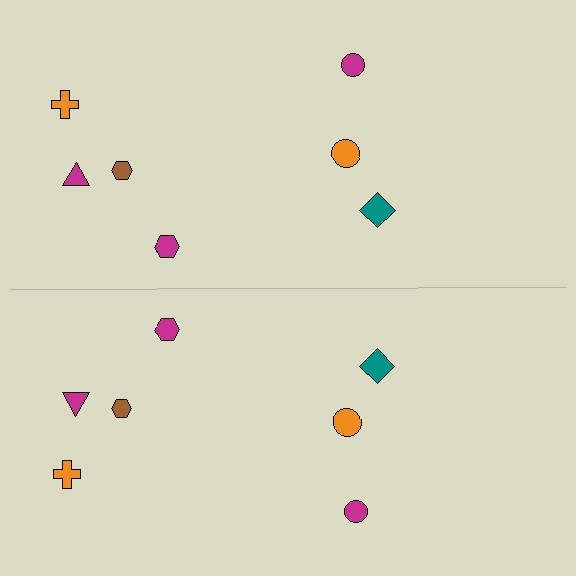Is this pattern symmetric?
Yes, this pattern has bilateral (reflection) symmetry.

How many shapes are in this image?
There are 14 shapes in this image.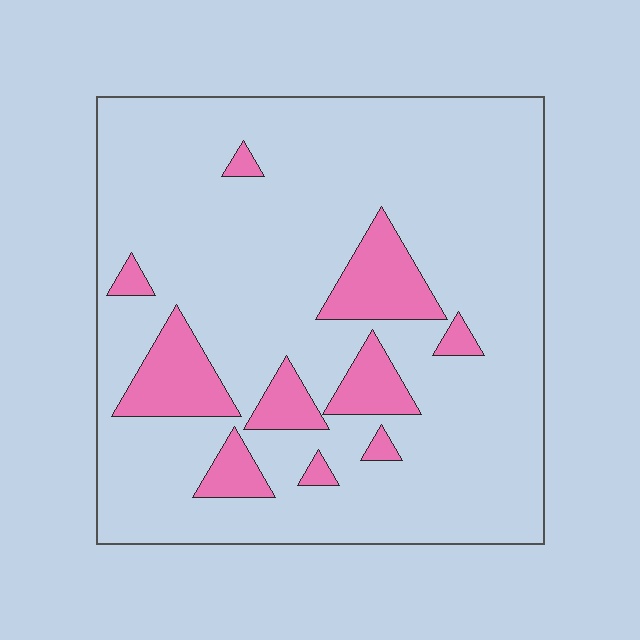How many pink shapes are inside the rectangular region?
10.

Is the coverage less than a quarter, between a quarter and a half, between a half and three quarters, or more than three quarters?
Less than a quarter.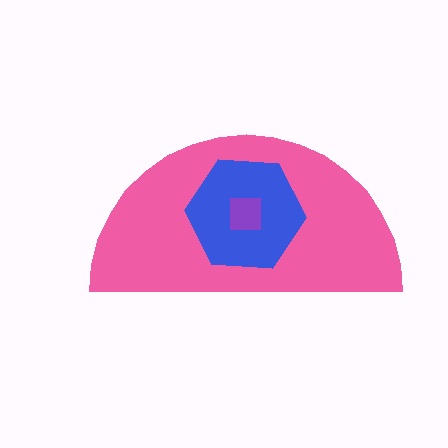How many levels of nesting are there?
3.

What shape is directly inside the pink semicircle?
The blue hexagon.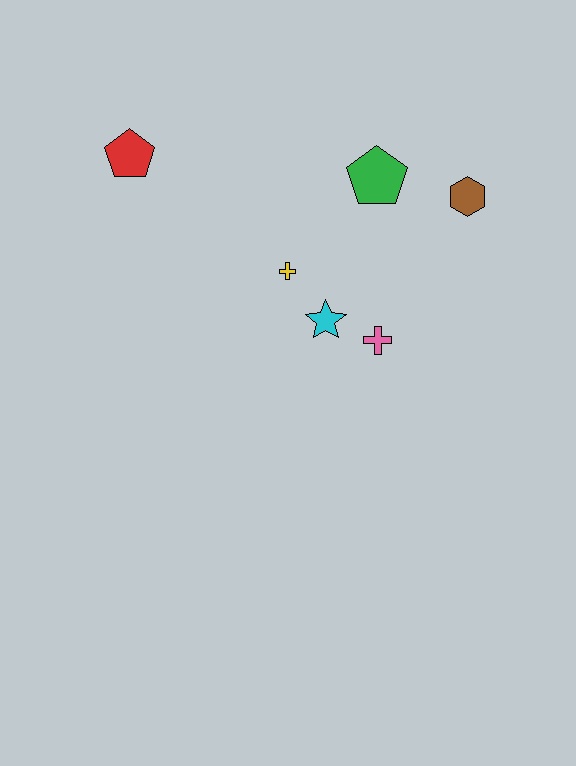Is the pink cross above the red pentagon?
No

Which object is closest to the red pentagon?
The yellow cross is closest to the red pentagon.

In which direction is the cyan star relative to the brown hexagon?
The cyan star is to the left of the brown hexagon.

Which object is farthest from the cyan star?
The red pentagon is farthest from the cyan star.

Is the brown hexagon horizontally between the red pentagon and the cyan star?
No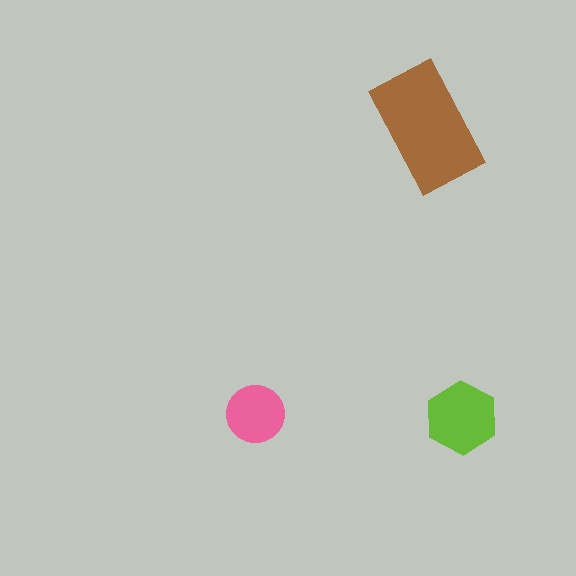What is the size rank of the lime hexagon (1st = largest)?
2nd.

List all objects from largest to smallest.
The brown rectangle, the lime hexagon, the pink circle.